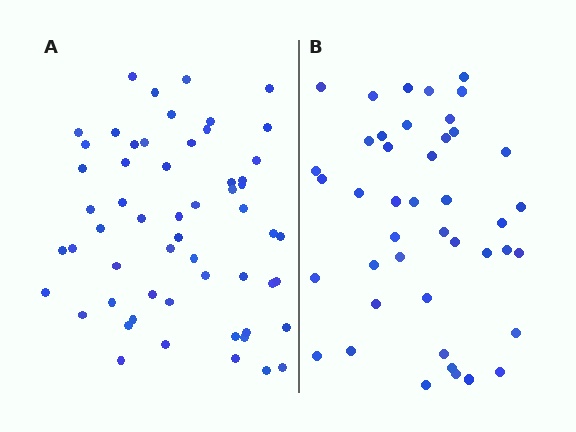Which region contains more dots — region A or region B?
Region A (the left region) has more dots.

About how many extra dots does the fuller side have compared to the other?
Region A has approximately 15 more dots than region B.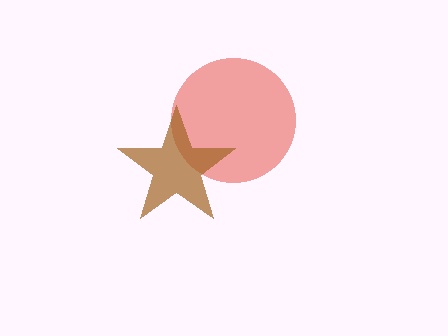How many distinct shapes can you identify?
There are 2 distinct shapes: a red circle, a brown star.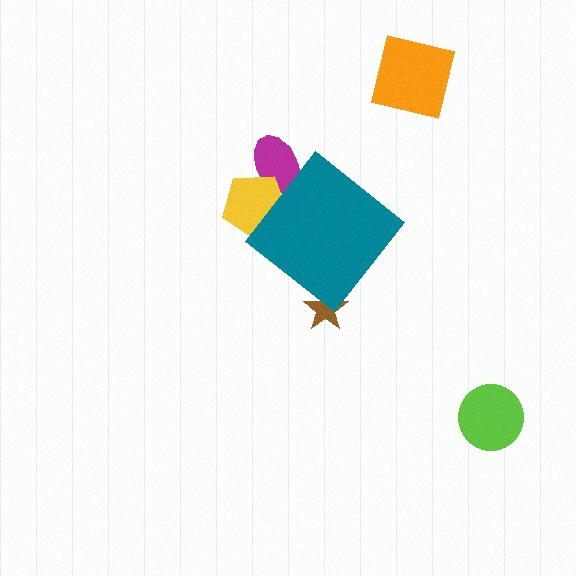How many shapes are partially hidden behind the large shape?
3 shapes are partially hidden.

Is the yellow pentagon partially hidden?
Yes, the yellow pentagon is partially hidden behind the teal diamond.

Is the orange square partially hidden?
No, the orange square is fully visible.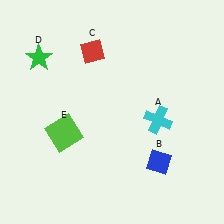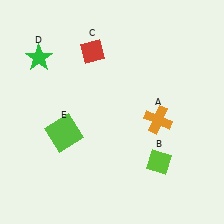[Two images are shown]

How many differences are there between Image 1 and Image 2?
There are 2 differences between the two images.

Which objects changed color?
A changed from cyan to orange. B changed from blue to lime.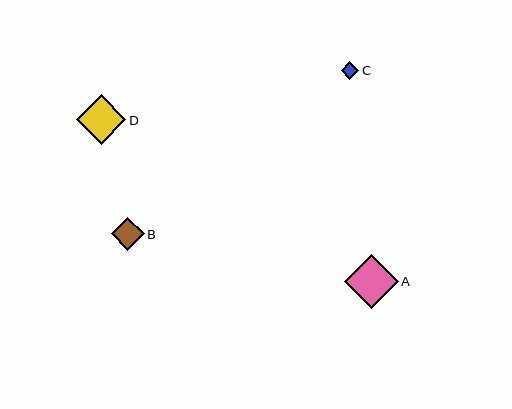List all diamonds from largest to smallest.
From largest to smallest: A, D, B, C.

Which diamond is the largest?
Diamond A is the largest with a size of approximately 54 pixels.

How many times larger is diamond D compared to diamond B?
Diamond D is approximately 1.5 times the size of diamond B.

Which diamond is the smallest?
Diamond C is the smallest with a size of approximately 17 pixels.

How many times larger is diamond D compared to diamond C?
Diamond D is approximately 2.9 times the size of diamond C.